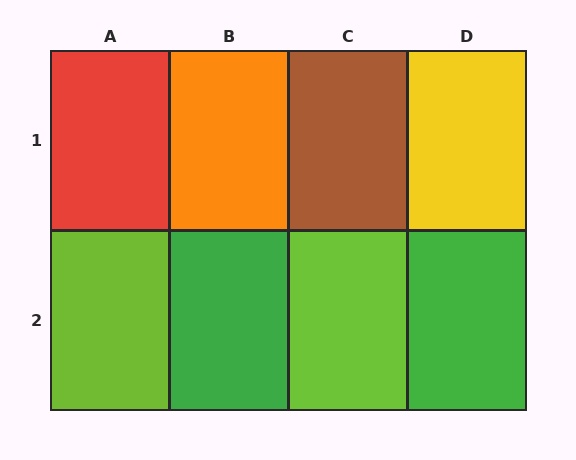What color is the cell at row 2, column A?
Lime.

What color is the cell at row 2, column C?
Lime.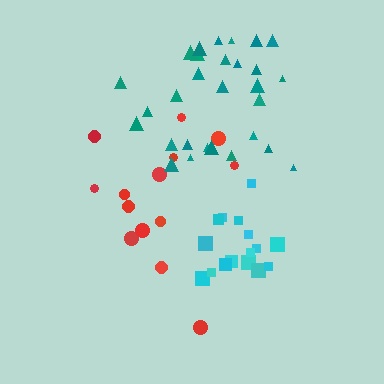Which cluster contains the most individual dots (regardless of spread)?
Teal (29).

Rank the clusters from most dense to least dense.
cyan, teal, red.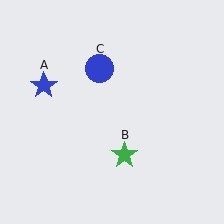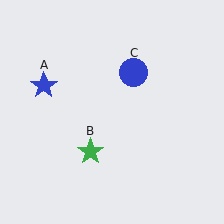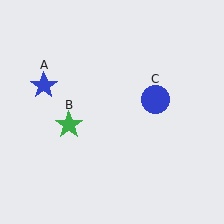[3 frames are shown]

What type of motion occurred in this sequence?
The green star (object B), blue circle (object C) rotated clockwise around the center of the scene.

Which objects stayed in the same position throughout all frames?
Blue star (object A) remained stationary.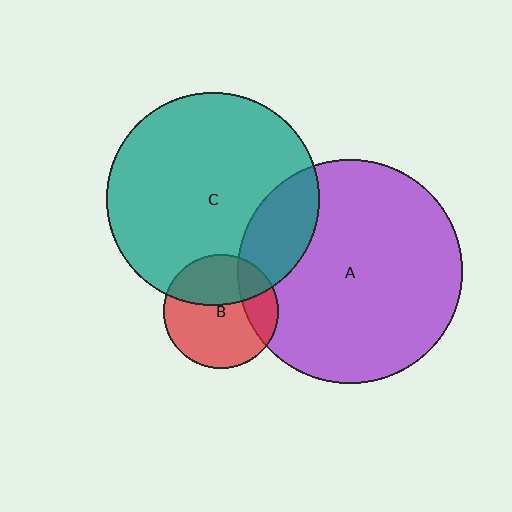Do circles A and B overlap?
Yes.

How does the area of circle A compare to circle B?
Approximately 3.8 times.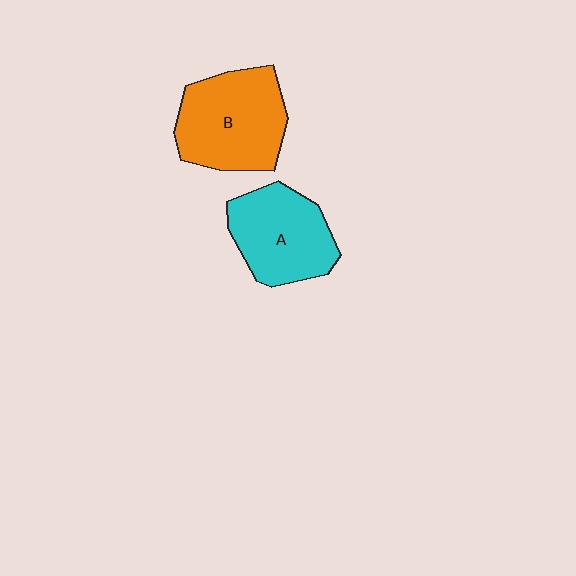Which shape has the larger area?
Shape B (orange).